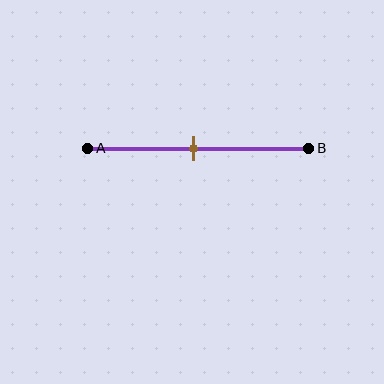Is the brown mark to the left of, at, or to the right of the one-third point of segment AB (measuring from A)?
The brown mark is to the right of the one-third point of segment AB.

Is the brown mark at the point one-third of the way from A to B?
No, the mark is at about 50% from A, not at the 33% one-third point.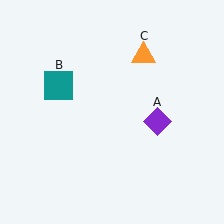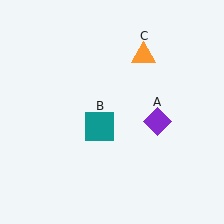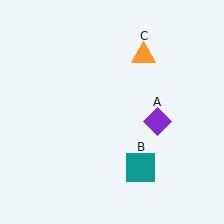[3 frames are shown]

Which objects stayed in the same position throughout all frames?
Purple diamond (object A) and orange triangle (object C) remained stationary.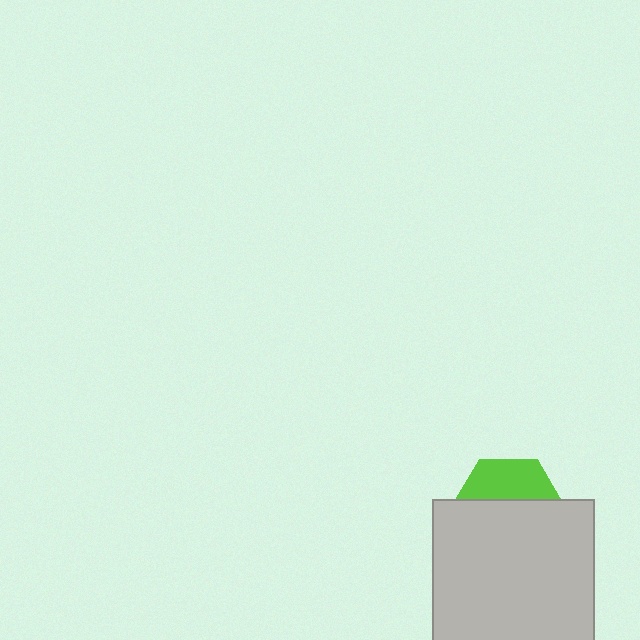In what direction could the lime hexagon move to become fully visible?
The lime hexagon could move up. That would shift it out from behind the light gray square entirely.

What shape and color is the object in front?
The object in front is a light gray square.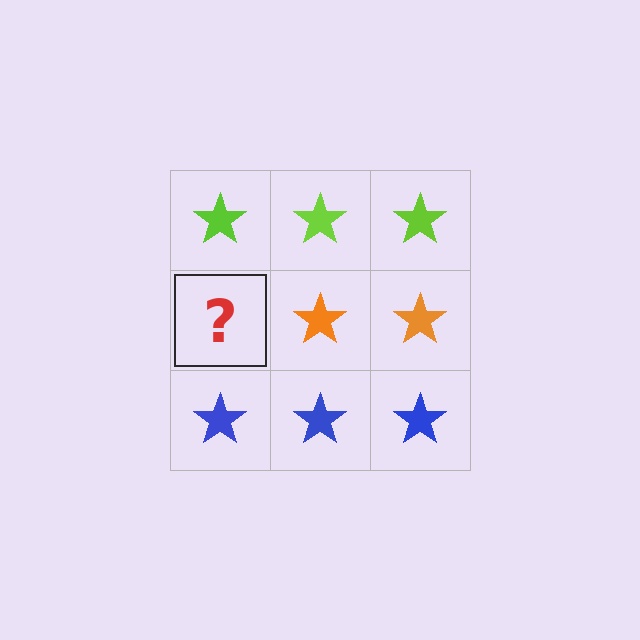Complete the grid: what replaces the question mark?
The question mark should be replaced with an orange star.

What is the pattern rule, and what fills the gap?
The rule is that each row has a consistent color. The gap should be filled with an orange star.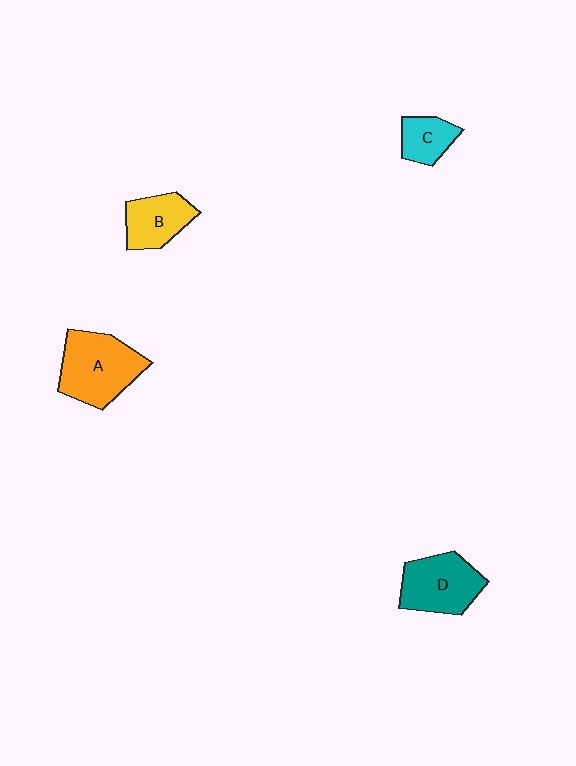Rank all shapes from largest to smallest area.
From largest to smallest: A (orange), D (teal), B (yellow), C (cyan).